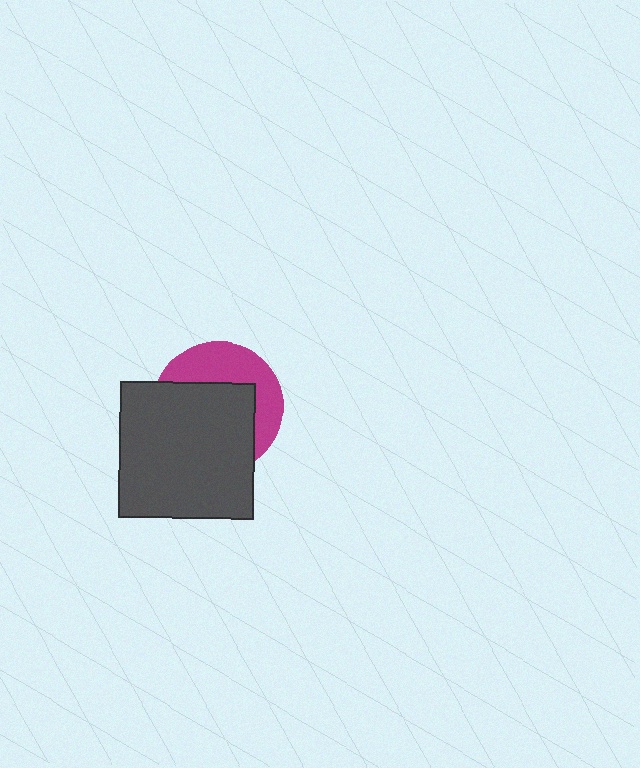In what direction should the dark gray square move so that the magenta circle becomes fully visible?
The dark gray square should move toward the lower-left. That is the shortest direction to clear the overlap and leave the magenta circle fully visible.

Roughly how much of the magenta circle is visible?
A small part of it is visible (roughly 39%).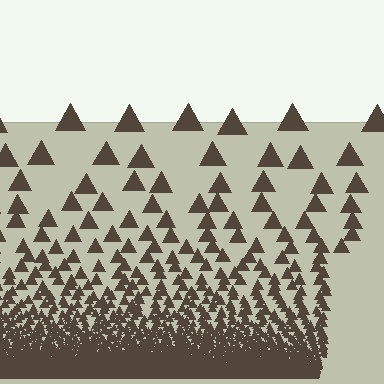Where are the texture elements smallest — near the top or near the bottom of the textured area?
Near the bottom.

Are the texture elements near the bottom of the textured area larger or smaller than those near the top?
Smaller. The gradient is inverted — elements near the bottom are smaller and denser.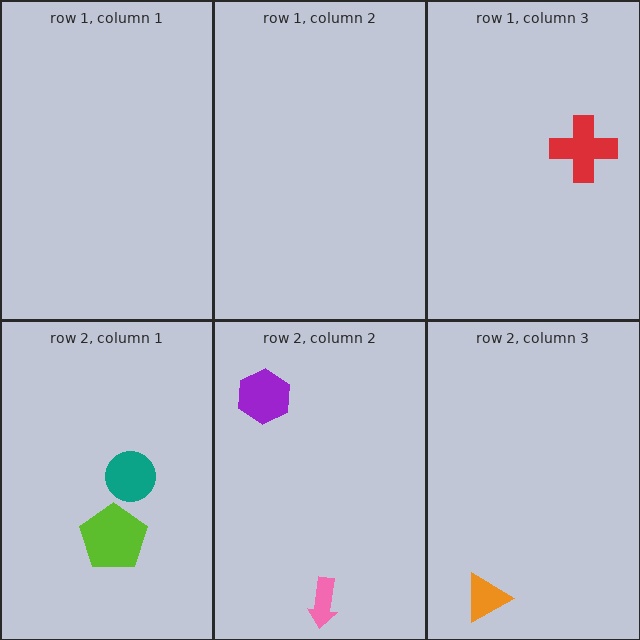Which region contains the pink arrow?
The row 2, column 2 region.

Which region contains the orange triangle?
The row 2, column 3 region.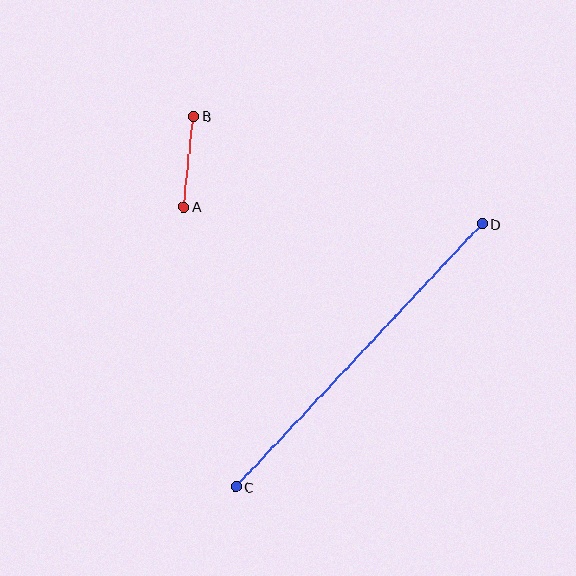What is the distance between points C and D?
The distance is approximately 360 pixels.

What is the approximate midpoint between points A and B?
The midpoint is at approximately (189, 162) pixels.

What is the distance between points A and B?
The distance is approximately 91 pixels.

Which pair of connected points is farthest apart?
Points C and D are farthest apart.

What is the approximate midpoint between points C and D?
The midpoint is at approximately (359, 355) pixels.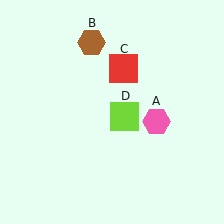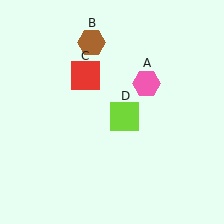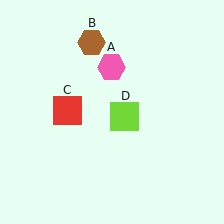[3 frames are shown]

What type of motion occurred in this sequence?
The pink hexagon (object A), red square (object C) rotated counterclockwise around the center of the scene.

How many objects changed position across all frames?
2 objects changed position: pink hexagon (object A), red square (object C).